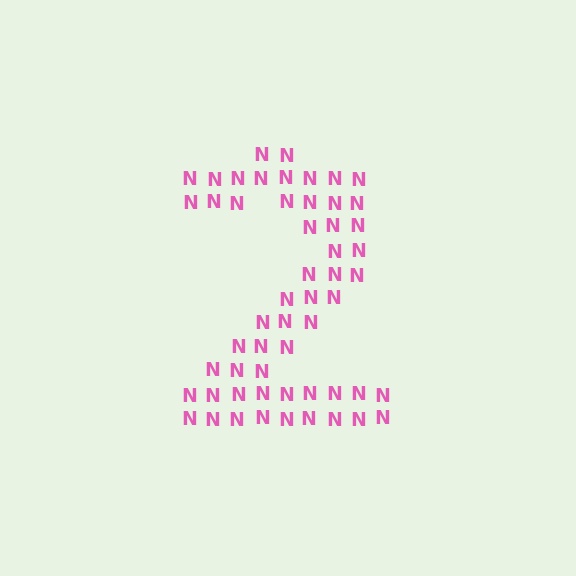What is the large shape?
The large shape is the digit 2.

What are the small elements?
The small elements are letter N's.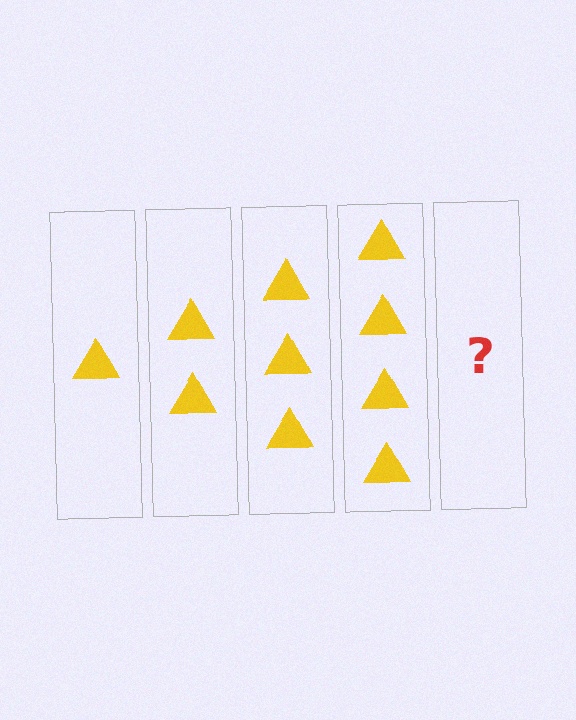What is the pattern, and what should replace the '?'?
The pattern is that each step adds one more triangle. The '?' should be 5 triangles.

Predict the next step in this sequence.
The next step is 5 triangles.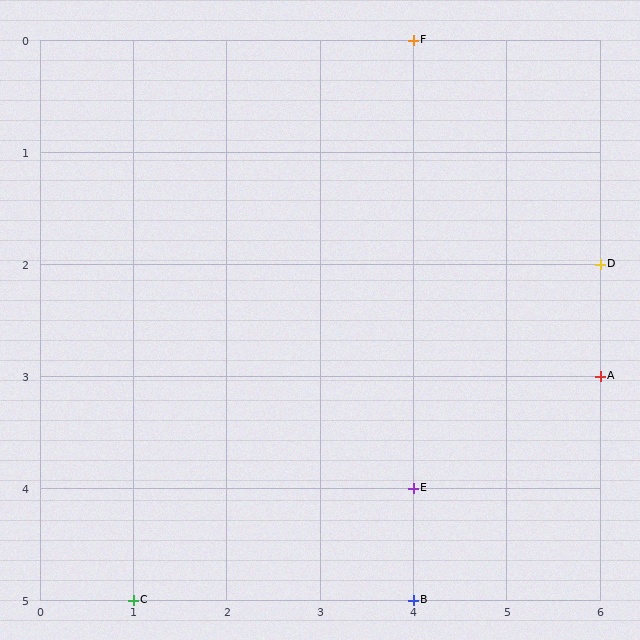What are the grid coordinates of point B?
Point B is at grid coordinates (4, 5).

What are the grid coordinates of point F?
Point F is at grid coordinates (4, 0).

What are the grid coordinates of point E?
Point E is at grid coordinates (4, 4).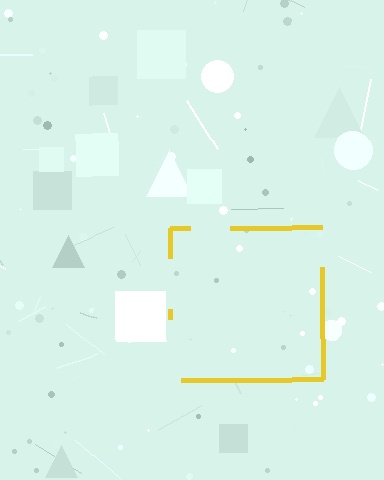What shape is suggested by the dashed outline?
The dashed outline suggests a square.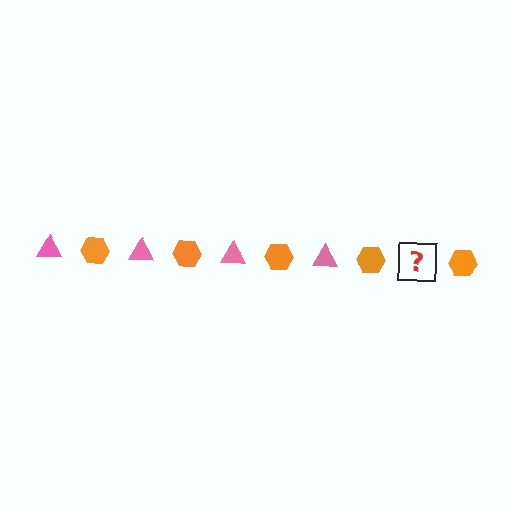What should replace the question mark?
The question mark should be replaced with a pink triangle.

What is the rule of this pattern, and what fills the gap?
The rule is that the pattern alternates between pink triangle and orange hexagon. The gap should be filled with a pink triangle.